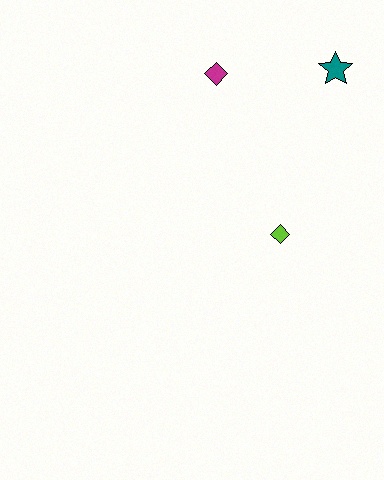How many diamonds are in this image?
There are 2 diamonds.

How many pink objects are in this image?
There are no pink objects.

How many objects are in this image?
There are 3 objects.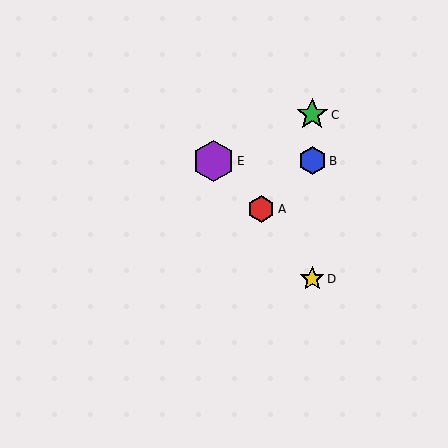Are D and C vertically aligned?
Yes, both are at x≈312.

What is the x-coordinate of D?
Object D is at x≈312.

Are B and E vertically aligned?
No, B is at x≈312 and E is at x≈213.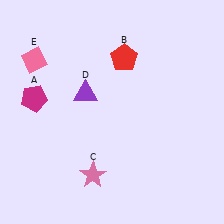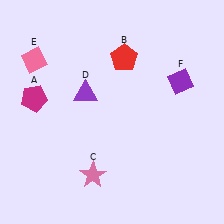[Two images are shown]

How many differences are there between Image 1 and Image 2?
There is 1 difference between the two images.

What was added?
A purple diamond (F) was added in Image 2.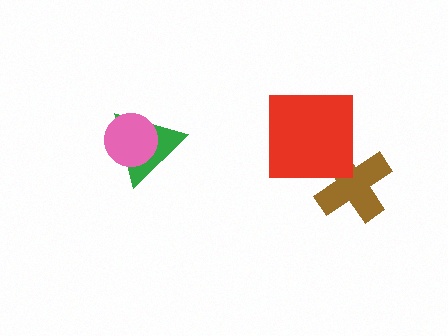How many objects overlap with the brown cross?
1 object overlaps with the brown cross.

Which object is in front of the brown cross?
The red square is in front of the brown cross.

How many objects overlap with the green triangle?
1 object overlaps with the green triangle.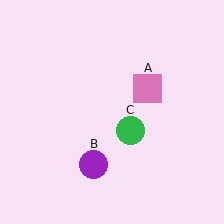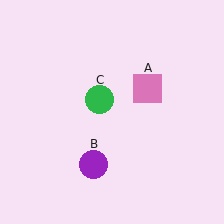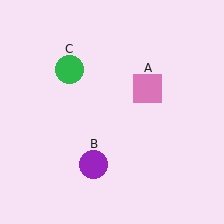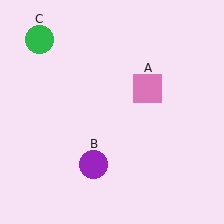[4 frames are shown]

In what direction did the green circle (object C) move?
The green circle (object C) moved up and to the left.